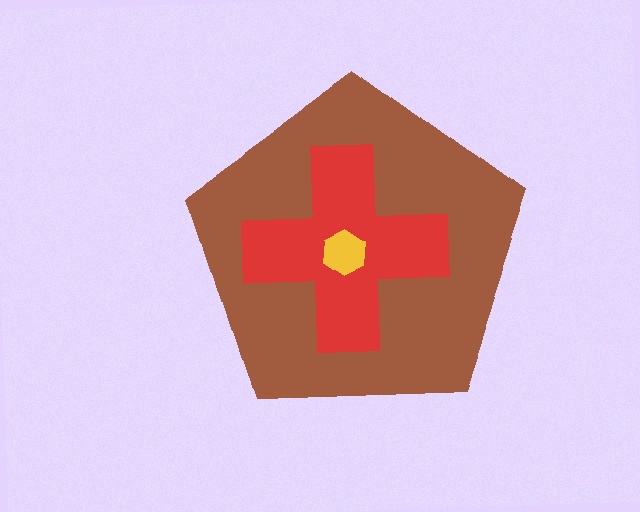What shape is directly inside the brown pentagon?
The red cross.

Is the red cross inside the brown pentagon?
Yes.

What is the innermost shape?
The yellow hexagon.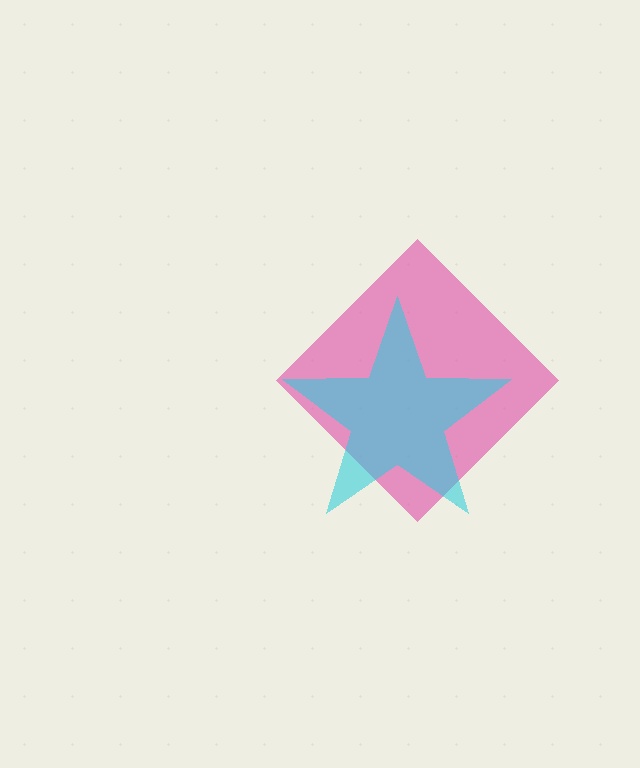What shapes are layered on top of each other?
The layered shapes are: a pink diamond, a cyan star.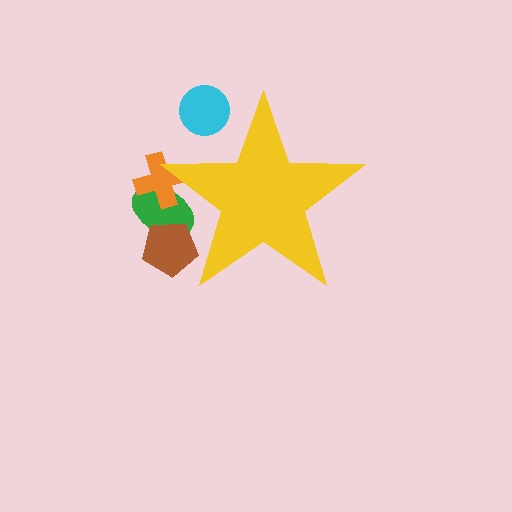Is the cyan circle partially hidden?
Yes, the cyan circle is partially hidden behind the yellow star.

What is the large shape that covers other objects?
A yellow star.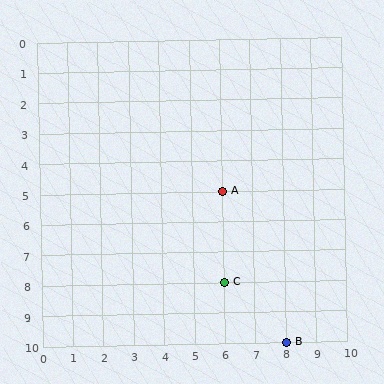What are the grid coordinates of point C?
Point C is at grid coordinates (6, 8).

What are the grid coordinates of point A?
Point A is at grid coordinates (6, 5).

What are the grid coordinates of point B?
Point B is at grid coordinates (8, 10).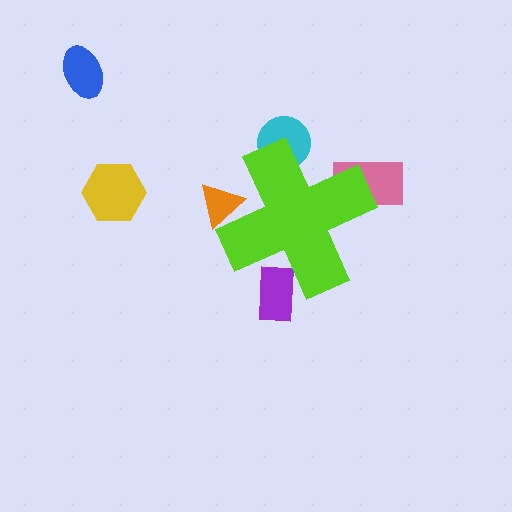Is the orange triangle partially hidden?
Yes, the orange triangle is partially hidden behind the lime cross.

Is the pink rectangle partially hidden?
Yes, the pink rectangle is partially hidden behind the lime cross.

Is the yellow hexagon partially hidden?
No, the yellow hexagon is fully visible.